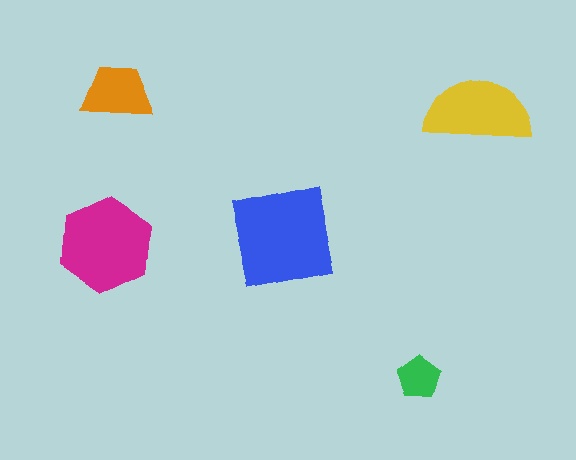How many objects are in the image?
There are 5 objects in the image.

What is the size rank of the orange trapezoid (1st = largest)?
4th.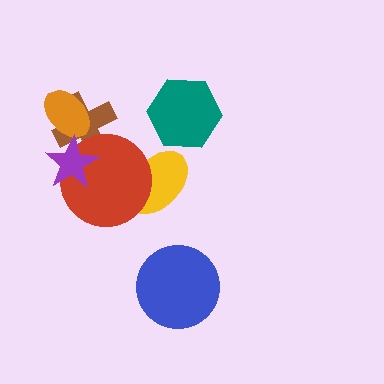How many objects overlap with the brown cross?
3 objects overlap with the brown cross.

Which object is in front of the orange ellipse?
The purple star is in front of the orange ellipse.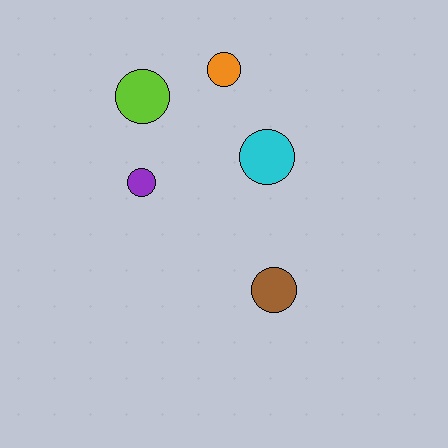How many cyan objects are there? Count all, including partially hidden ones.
There is 1 cyan object.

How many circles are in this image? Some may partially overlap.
There are 5 circles.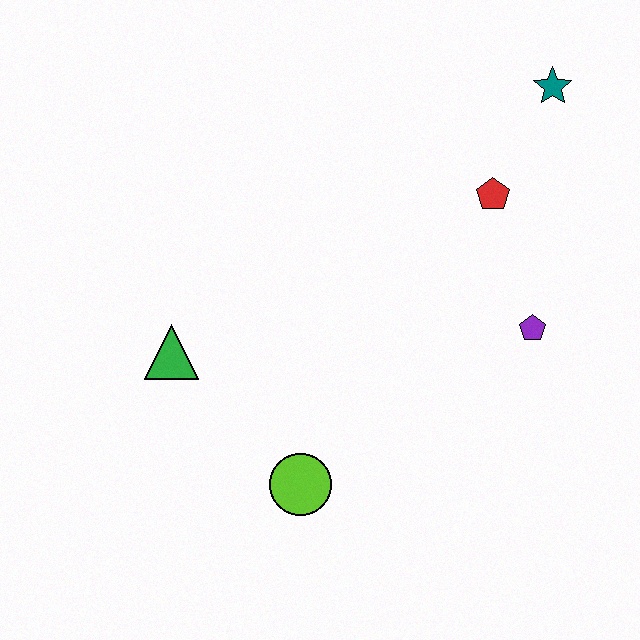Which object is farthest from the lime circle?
The teal star is farthest from the lime circle.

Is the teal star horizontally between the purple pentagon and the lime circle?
No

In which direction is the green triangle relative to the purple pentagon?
The green triangle is to the left of the purple pentagon.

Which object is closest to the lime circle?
The green triangle is closest to the lime circle.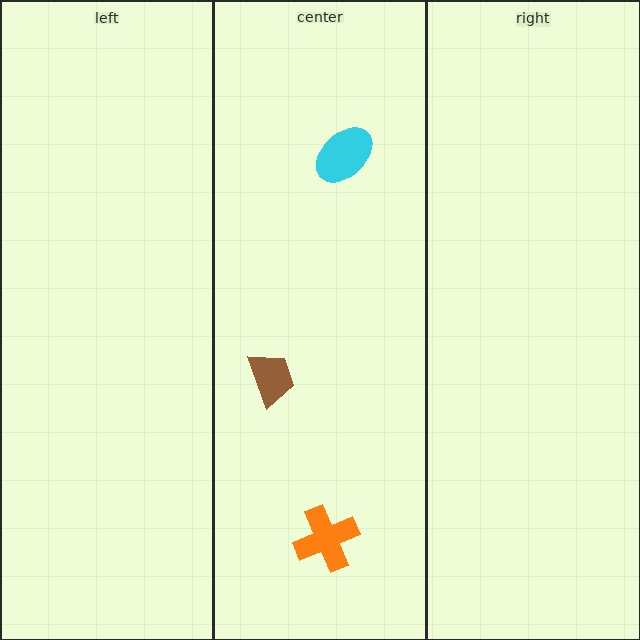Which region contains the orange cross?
The center region.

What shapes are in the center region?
The brown trapezoid, the orange cross, the cyan ellipse.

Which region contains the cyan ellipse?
The center region.